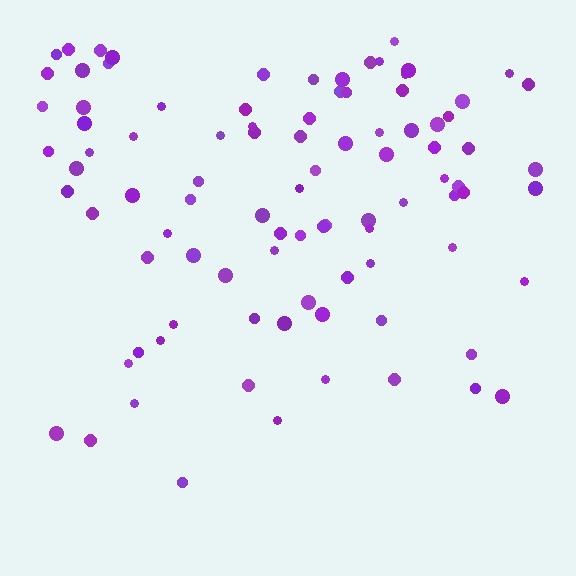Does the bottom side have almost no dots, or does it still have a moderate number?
Still a moderate number, just noticeably fewer than the top.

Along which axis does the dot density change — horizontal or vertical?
Vertical.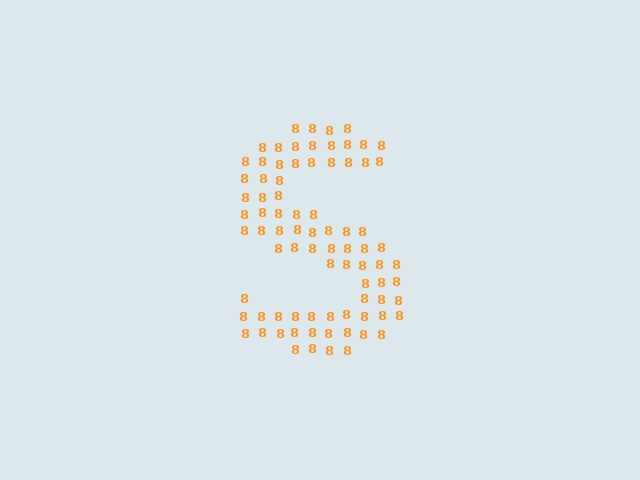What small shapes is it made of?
It is made of small digit 8's.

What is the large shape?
The large shape is the letter S.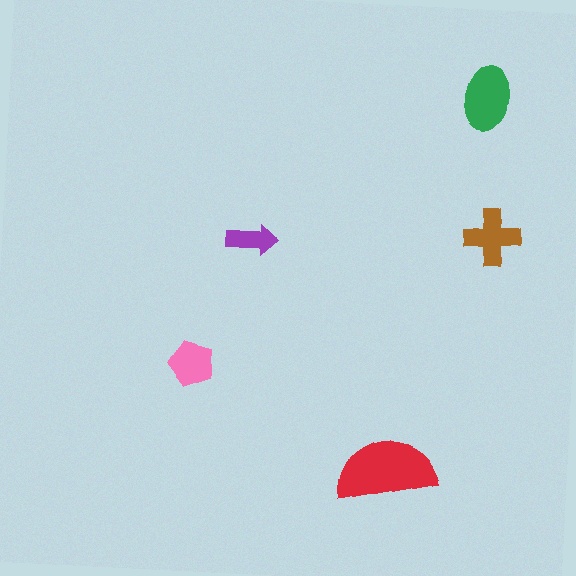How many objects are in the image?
There are 5 objects in the image.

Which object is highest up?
The green ellipse is topmost.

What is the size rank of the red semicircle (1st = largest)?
1st.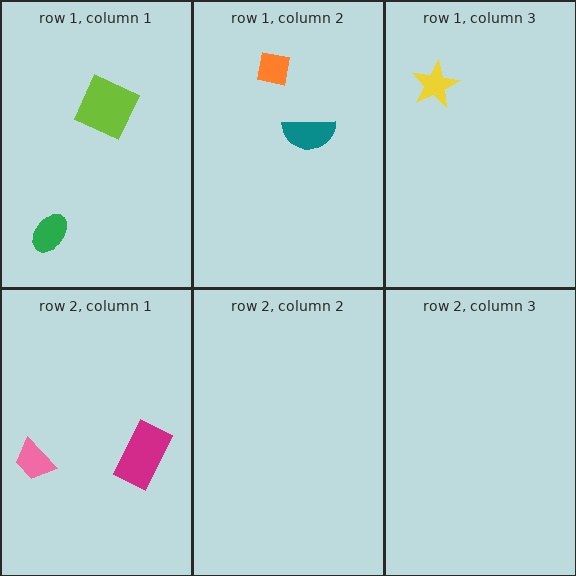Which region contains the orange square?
The row 1, column 2 region.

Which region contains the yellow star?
The row 1, column 3 region.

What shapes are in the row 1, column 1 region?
The lime square, the green ellipse.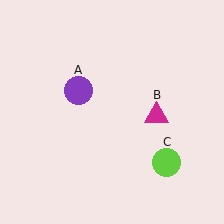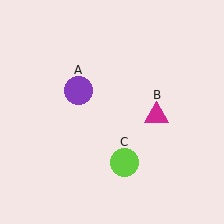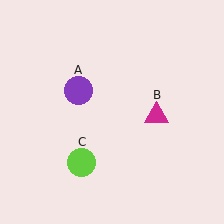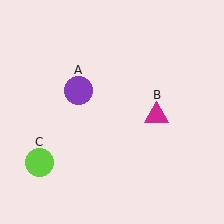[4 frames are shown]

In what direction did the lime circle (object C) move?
The lime circle (object C) moved left.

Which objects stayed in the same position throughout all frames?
Purple circle (object A) and magenta triangle (object B) remained stationary.